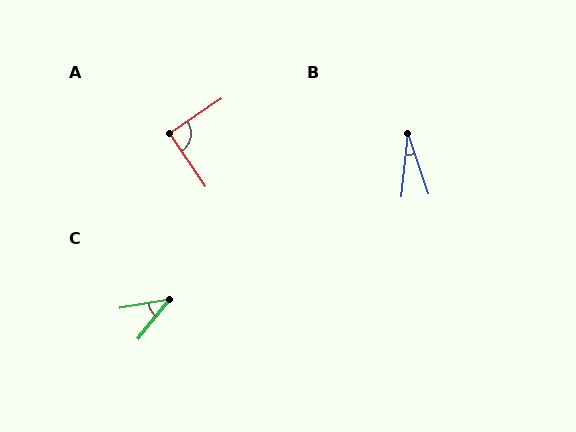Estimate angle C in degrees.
Approximately 42 degrees.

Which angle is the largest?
A, at approximately 90 degrees.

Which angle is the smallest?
B, at approximately 25 degrees.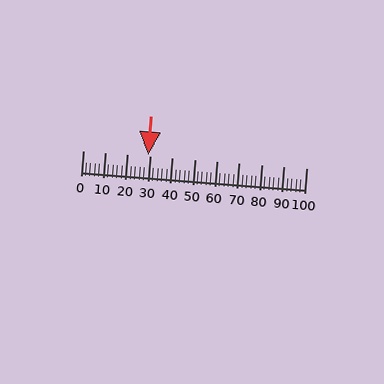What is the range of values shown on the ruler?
The ruler shows values from 0 to 100.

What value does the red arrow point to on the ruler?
The red arrow points to approximately 29.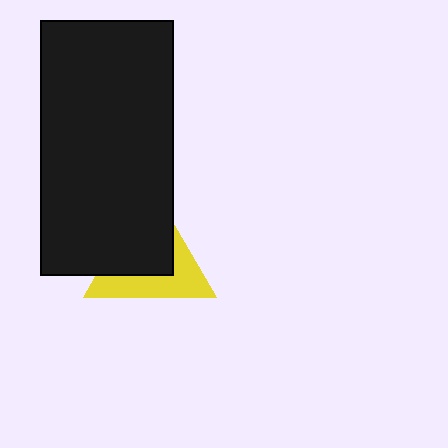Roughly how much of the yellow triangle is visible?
A small part of it is visible (roughly 45%).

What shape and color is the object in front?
The object in front is a black rectangle.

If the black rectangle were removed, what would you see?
You would see the complete yellow triangle.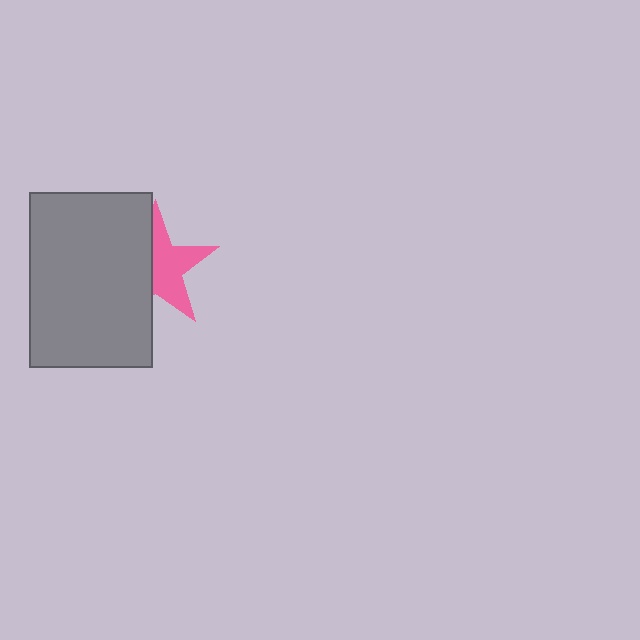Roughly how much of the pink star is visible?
About half of it is visible (roughly 54%).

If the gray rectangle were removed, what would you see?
You would see the complete pink star.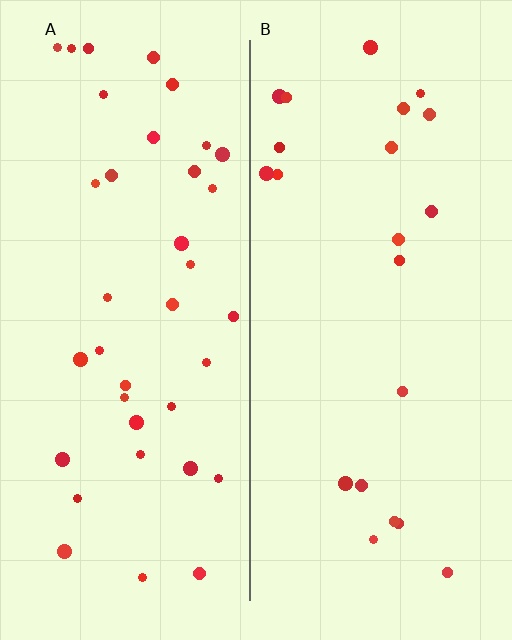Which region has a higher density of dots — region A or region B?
A (the left).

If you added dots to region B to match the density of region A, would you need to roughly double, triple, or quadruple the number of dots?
Approximately double.